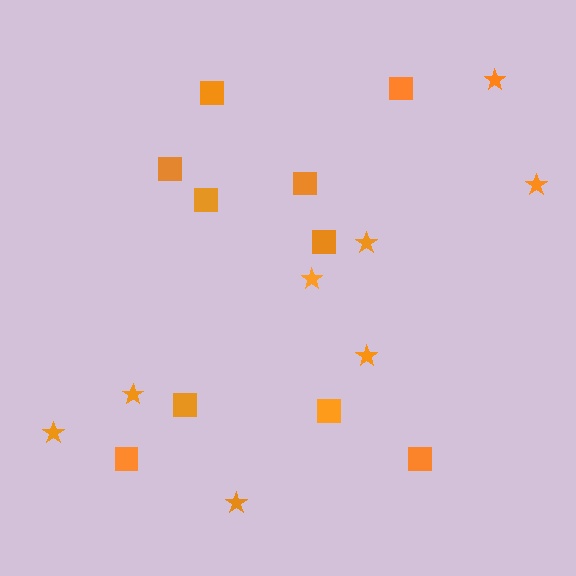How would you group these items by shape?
There are 2 groups: one group of stars (8) and one group of squares (10).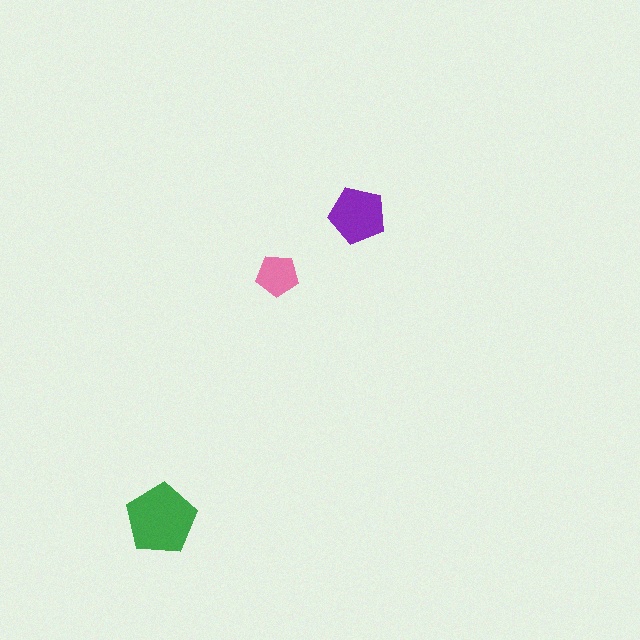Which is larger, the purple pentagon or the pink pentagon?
The purple one.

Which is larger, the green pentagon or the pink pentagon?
The green one.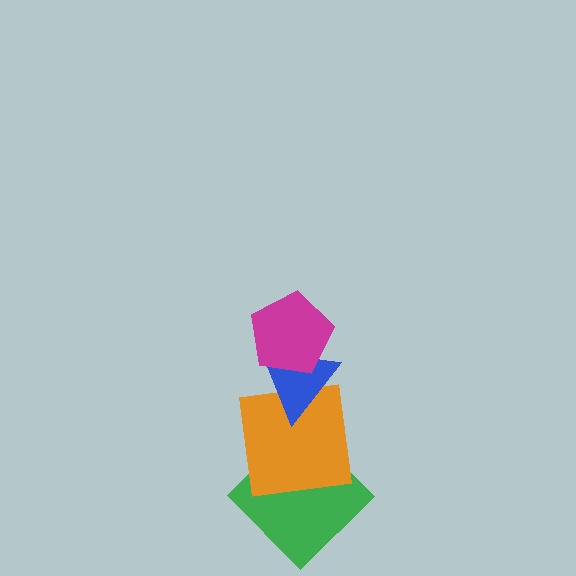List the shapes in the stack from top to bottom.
From top to bottom: the magenta pentagon, the blue triangle, the orange square, the green diamond.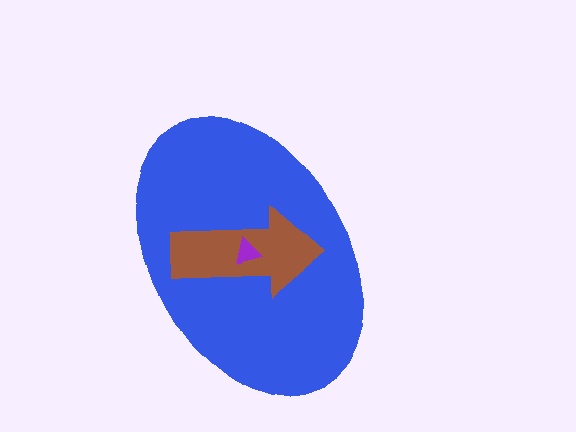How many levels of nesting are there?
3.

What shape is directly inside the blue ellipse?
The brown arrow.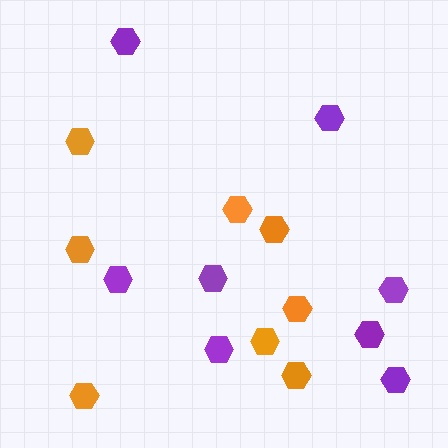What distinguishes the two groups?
There are 2 groups: one group of orange hexagons (8) and one group of purple hexagons (8).